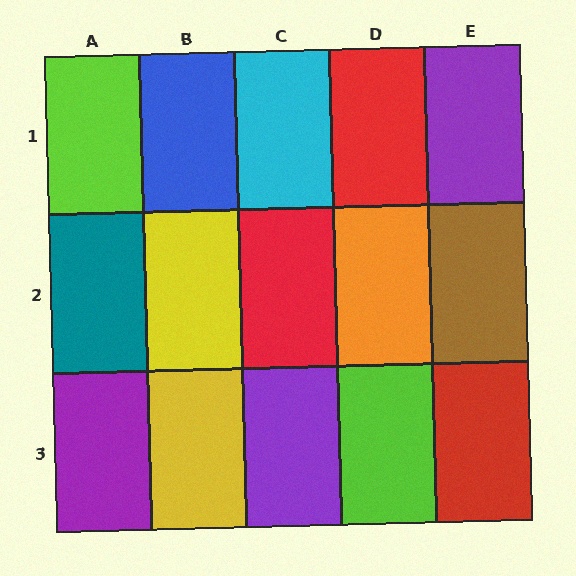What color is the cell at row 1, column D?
Red.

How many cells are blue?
1 cell is blue.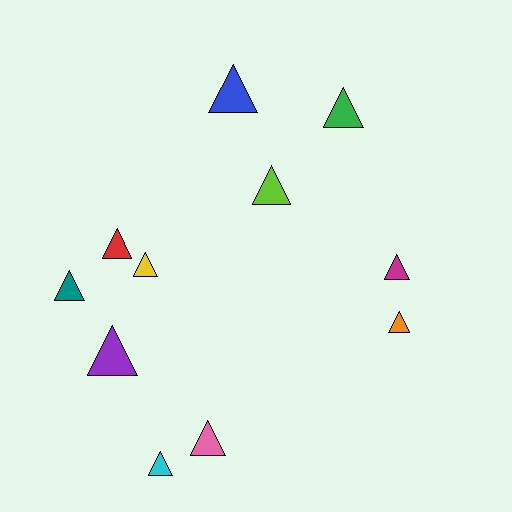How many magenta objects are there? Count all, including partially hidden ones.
There is 1 magenta object.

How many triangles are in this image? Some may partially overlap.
There are 11 triangles.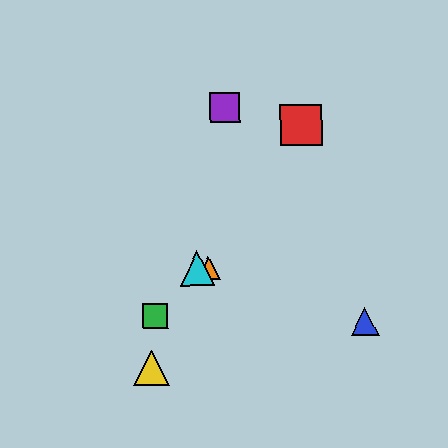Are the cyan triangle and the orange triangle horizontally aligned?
Yes, both are at y≈268.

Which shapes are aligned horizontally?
The orange triangle, the cyan triangle are aligned horizontally.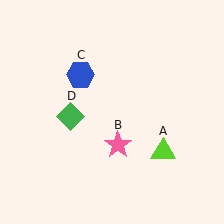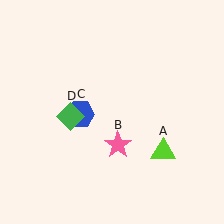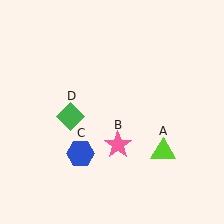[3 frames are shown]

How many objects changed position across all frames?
1 object changed position: blue hexagon (object C).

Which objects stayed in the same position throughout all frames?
Lime triangle (object A) and pink star (object B) and green diamond (object D) remained stationary.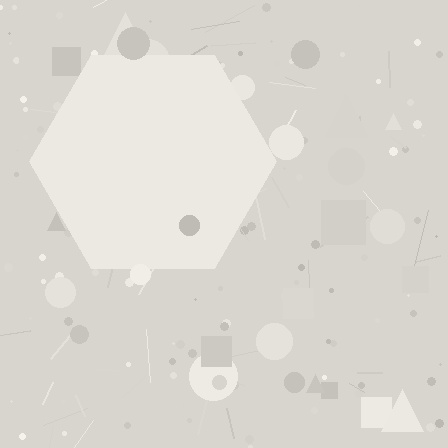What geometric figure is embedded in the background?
A hexagon is embedded in the background.